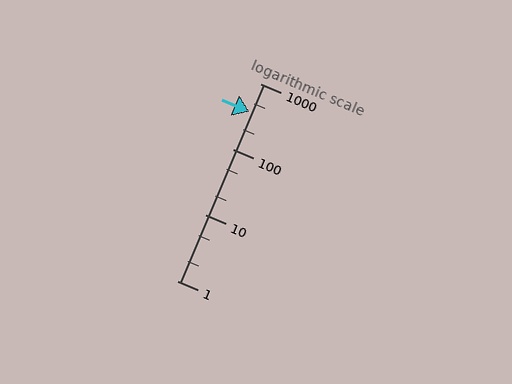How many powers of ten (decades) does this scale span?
The scale spans 3 decades, from 1 to 1000.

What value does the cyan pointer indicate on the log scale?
The pointer indicates approximately 370.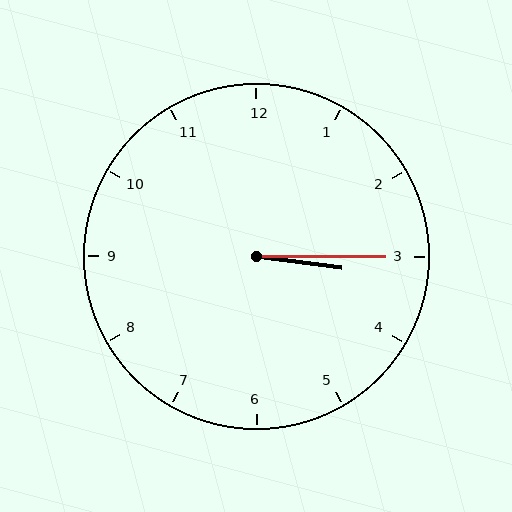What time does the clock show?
3:15.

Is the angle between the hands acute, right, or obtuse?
It is acute.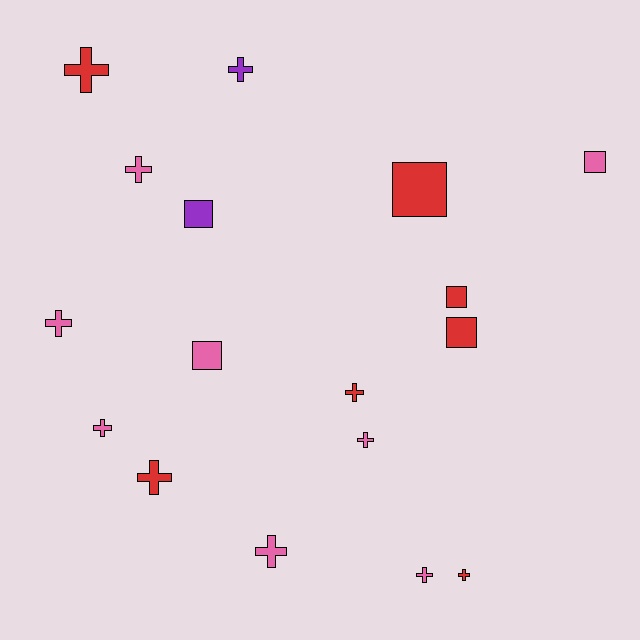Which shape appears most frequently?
Cross, with 11 objects.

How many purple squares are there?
There is 1 purple square.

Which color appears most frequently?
Pink, with 8 objects.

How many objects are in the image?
There are 17 objects.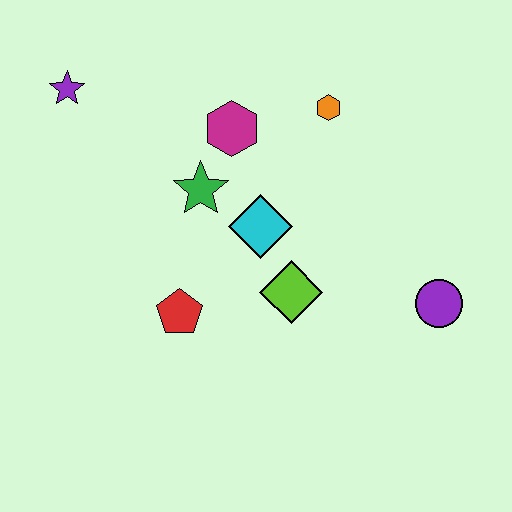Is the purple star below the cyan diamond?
No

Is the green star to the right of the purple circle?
No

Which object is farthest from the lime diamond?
The purple star is farthest from the lime diamond.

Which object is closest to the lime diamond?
The cyan diamond is closest to the lime diamond.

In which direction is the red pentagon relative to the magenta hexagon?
The red pentagon is below the magenta hexagon.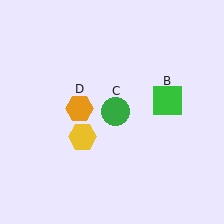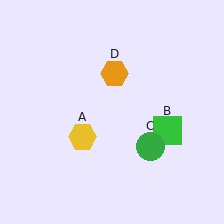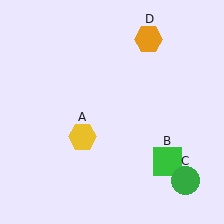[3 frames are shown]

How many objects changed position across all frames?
3 objects changed position: green square (object B), green circle (object C), orange hexagon (object D).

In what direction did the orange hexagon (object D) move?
The orange hexagon (object D) moved up and to the right.